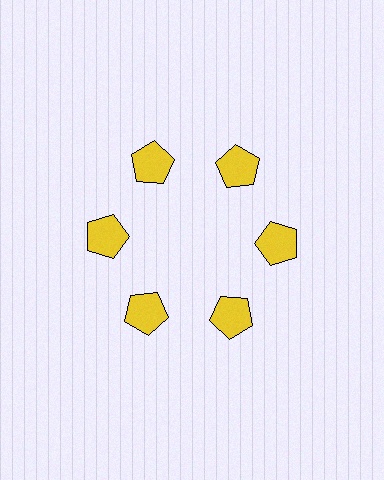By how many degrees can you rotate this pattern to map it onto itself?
The pattern maps onto itself every 60 degrees of rotation.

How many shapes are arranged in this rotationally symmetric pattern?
There are 6 shapes, arranged in 6 groups of 1.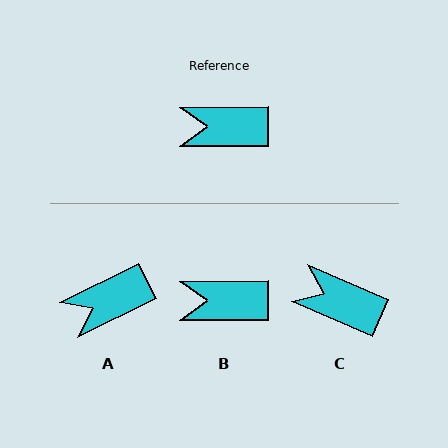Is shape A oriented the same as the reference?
No, it is off by about 26 degrees.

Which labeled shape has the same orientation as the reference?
B.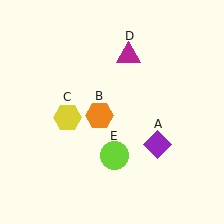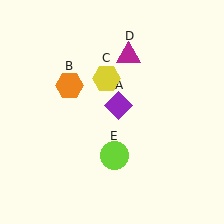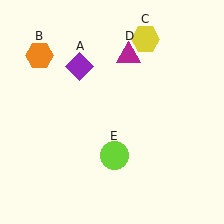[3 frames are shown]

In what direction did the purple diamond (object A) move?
The purple diamond (object A) moved up and to the left.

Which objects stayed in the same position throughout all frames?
Magenta triangle (object D) and lime circle (object E) remained stationary.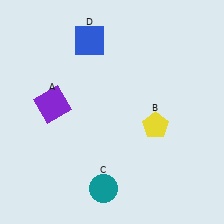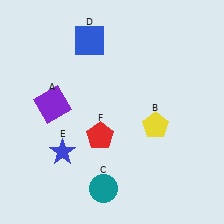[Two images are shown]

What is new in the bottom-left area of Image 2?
A blue star (E) was added in the bottom-left area of Image 2.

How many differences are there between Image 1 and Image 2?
There are 2 differences between the two images.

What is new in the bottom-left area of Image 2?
A red pentagon (F) was added in the bottom-left area of Image 2.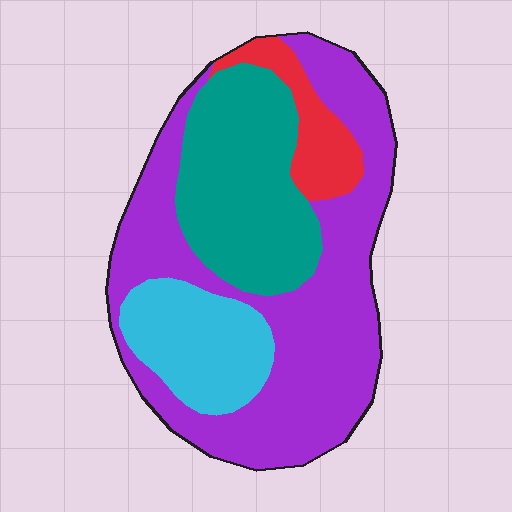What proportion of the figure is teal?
Teal takes up about one quarter (1/4) of the figure.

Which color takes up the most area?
Purple, at roughly 50%.